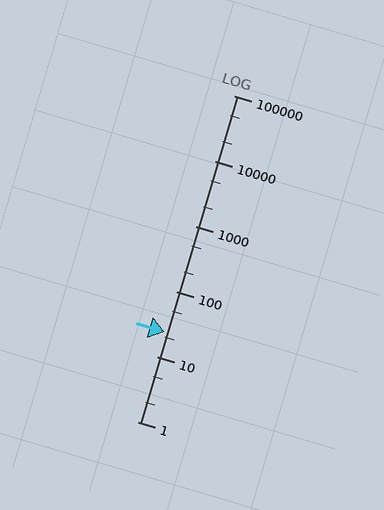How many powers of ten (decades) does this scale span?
The scale spans 5 decades, from 1 to 100000.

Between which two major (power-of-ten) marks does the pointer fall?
The pointer is between 10 and 100.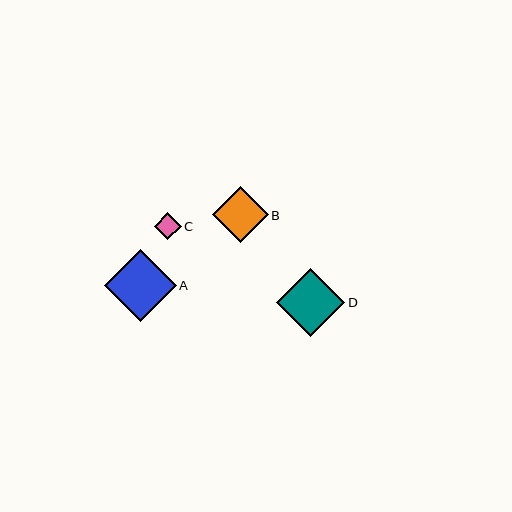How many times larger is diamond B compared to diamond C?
Diamond B is approximately 2.1 times the size of diamond C.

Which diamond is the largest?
Diamond A is the largest with a size of approximately 72 pixels.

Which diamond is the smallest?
Diamond C is the smallest with a size of approximately 27 pixels.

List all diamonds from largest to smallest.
From largest to smallest: A, D, B, C.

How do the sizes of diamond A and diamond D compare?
Diamond A and diamond D are approximately the same size.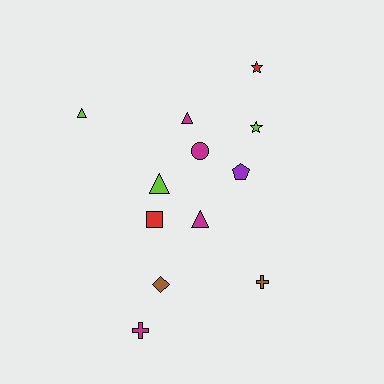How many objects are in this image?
There are 12 objects.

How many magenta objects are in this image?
There are 4 magenta objects.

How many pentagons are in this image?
There is 1 pentagon.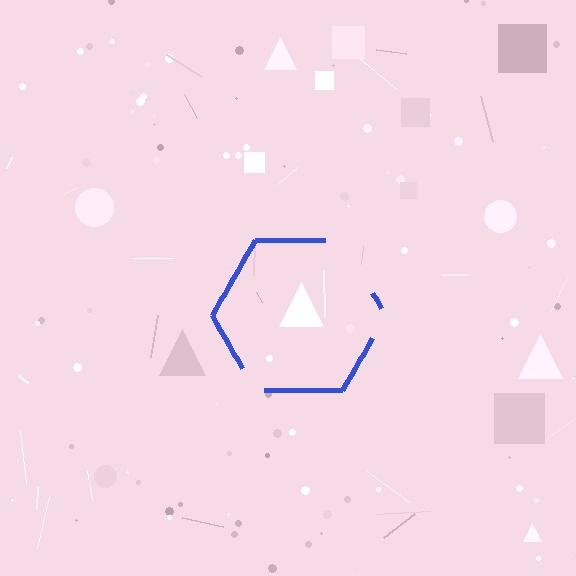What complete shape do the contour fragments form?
The contour fragments form a hexagon.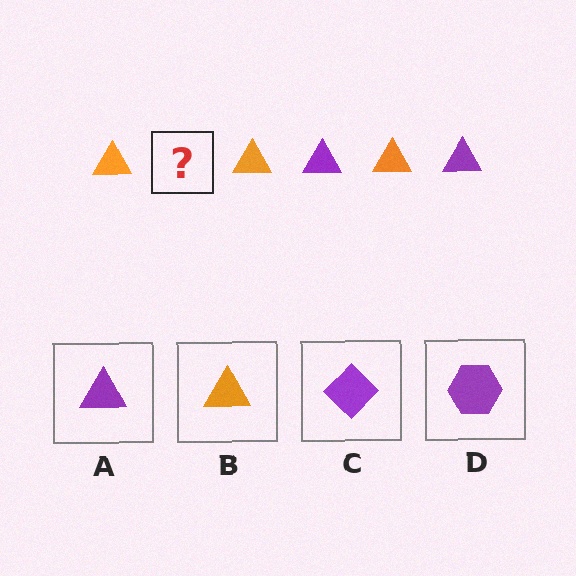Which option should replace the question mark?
Option A.